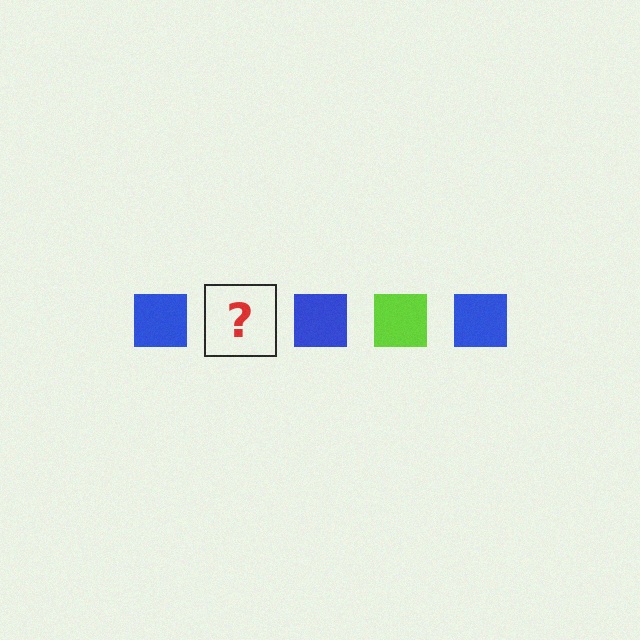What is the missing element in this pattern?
The missing element is a lime square.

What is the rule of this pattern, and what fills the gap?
The rule is that the pattern cycles through blue, lime squares. The gap should be filled with a lime square.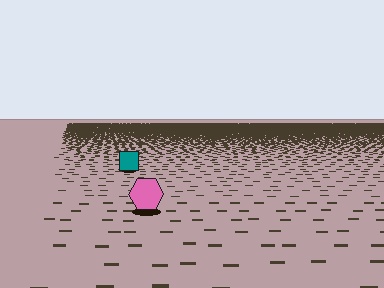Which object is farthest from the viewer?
The teal square is farthest from the viewer. It appears smaller and the ground texture around it is denser.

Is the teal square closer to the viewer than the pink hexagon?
No. The pink hexagon is closer — you can tell from the texture gradient: the ground texture is coarser near it.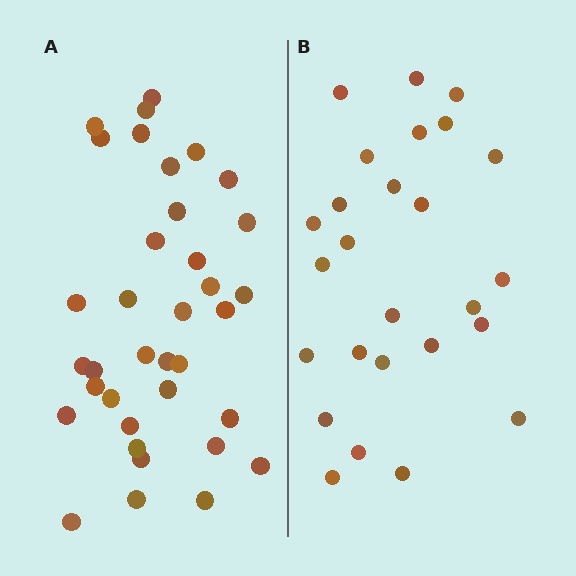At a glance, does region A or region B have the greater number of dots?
Region A (the left region) has more dots.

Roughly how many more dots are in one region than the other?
Region A has roughly 10 or so more dots than region B.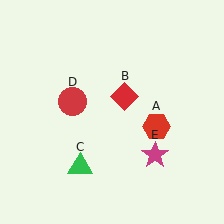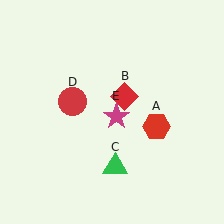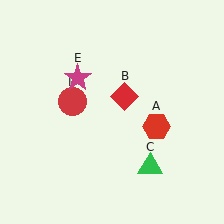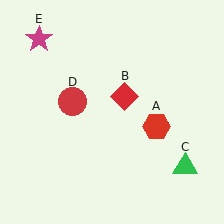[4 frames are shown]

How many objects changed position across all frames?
2 objects changed position: green triangle (object C), magenta star (object E).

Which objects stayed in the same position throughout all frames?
Red hexagon (object A) and red diamond (object B) and red circle (object D) remained stationary.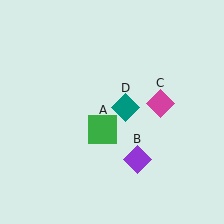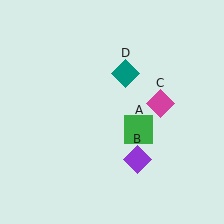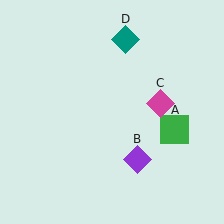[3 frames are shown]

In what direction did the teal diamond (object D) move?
The teal diamond (object D) moved up.